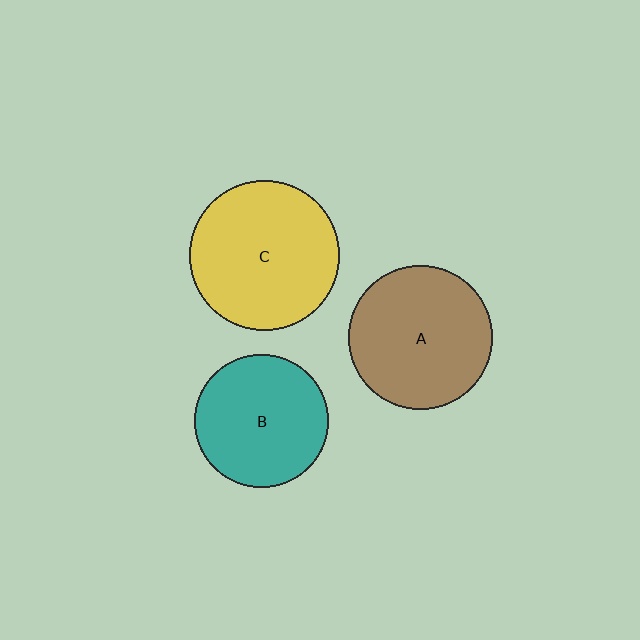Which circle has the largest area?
Circle C (yellow).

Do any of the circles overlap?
No, none of the circles overlap.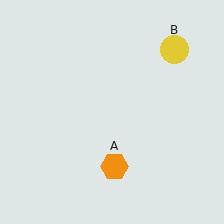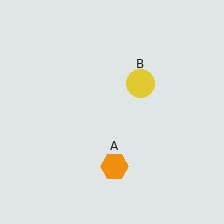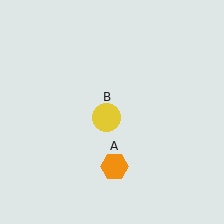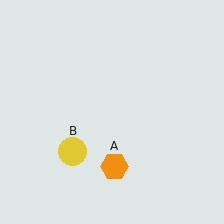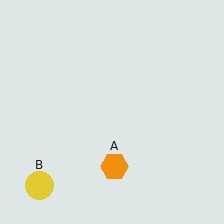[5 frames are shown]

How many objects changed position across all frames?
1 object changed position: yellow circle (object B).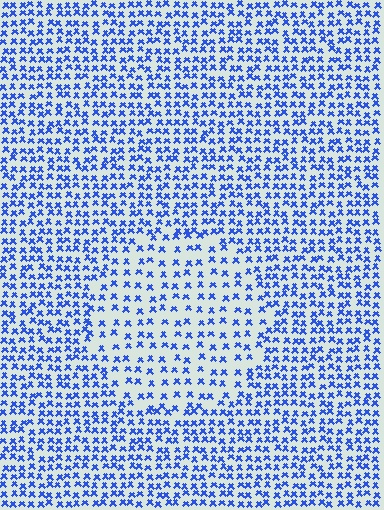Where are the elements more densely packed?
The elements are more densely packed outside the circle boundary.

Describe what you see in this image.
The image contains small blue elements arranged at two different densities. A circle-shaped region is visible where the elements are less densely packed than the surrounding area.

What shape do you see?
I see a circle.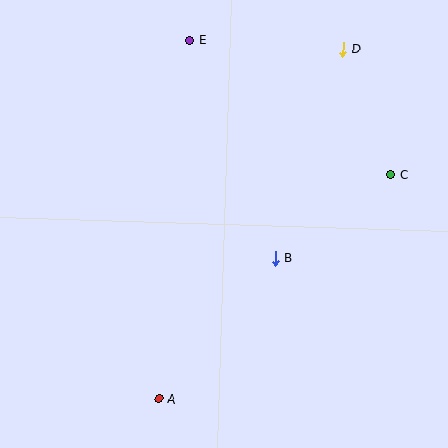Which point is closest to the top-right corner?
Point D is closest to the top-right corner.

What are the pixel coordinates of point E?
Point E is at (189, 40).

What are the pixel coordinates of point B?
Point B is at (275, 258).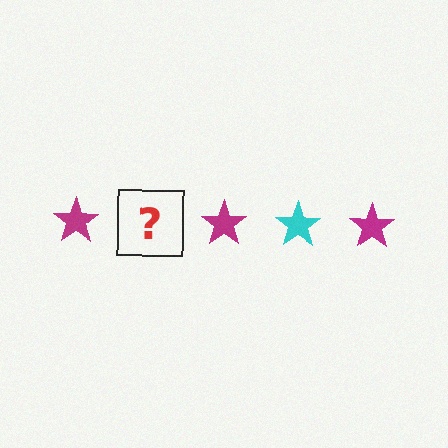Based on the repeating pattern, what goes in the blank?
The blank should be a cyan star.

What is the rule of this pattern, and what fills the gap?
The rule is that the pattern cycles through magenta, cyan stars. The gap should be filled with a cyan star.